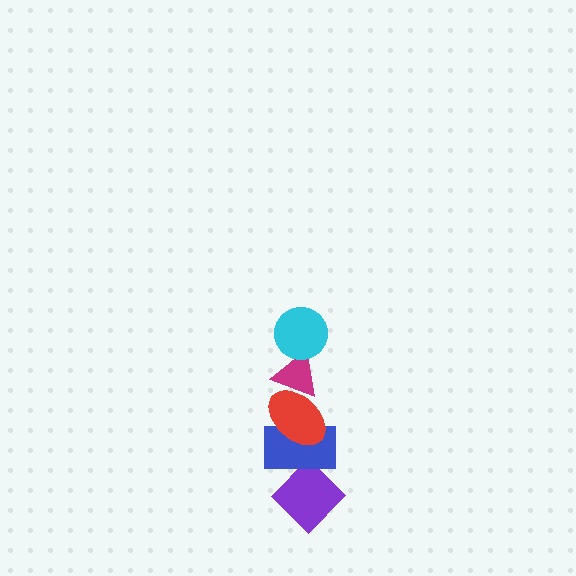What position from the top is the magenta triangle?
The magenta triangle is 2nd from the top.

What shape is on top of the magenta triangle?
The cyan circle is on top of the magenta triangle.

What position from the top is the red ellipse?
The red ellipse is 3rd from the top.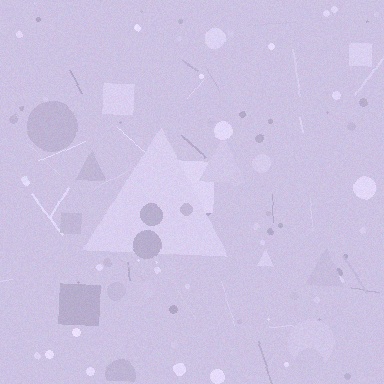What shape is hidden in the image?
A triangle is hidden in the image.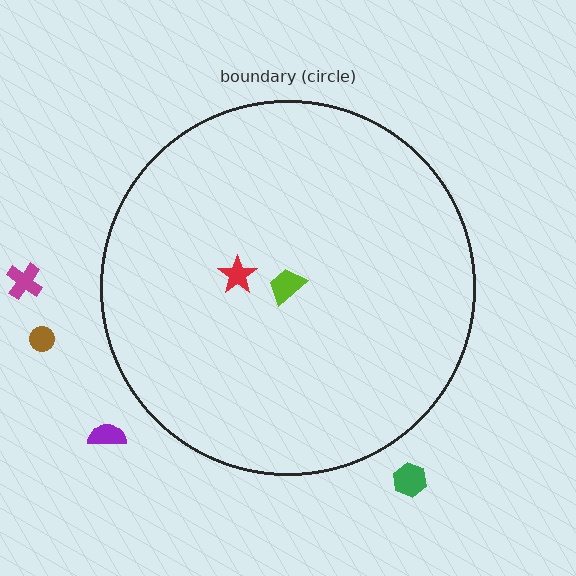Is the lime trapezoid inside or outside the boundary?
Inside.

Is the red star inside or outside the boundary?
Inside.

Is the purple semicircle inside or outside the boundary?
Outside.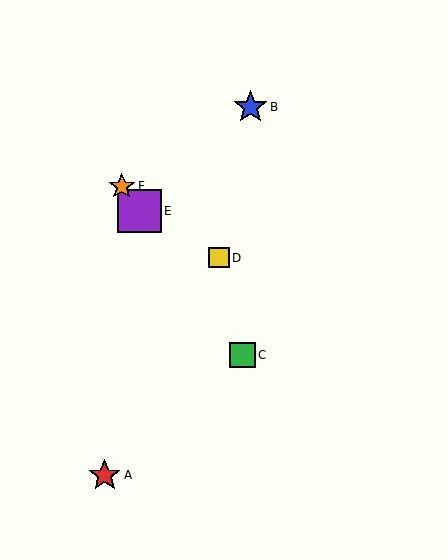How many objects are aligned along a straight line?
3 objects (C, E, F) are aligned along a straight line.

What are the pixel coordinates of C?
Object C is at (243, 355).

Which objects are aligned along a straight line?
Objects C, E, F are aligned along a straight line.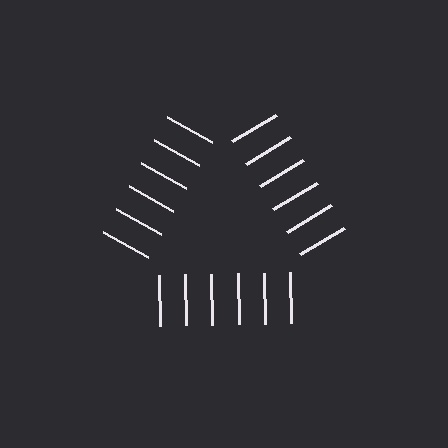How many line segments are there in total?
18 — 6 along each of the 3 edges.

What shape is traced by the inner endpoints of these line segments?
An illusory triangle — the line segments terminate on its edges but no continuous stroke is drawn.